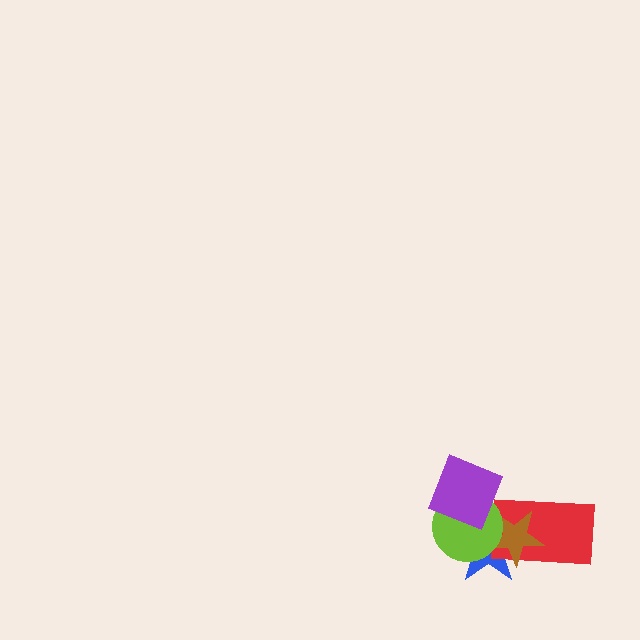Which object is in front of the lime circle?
The purple diamond is in front of the lime circle.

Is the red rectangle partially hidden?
Yes, it is partially covered by another shape.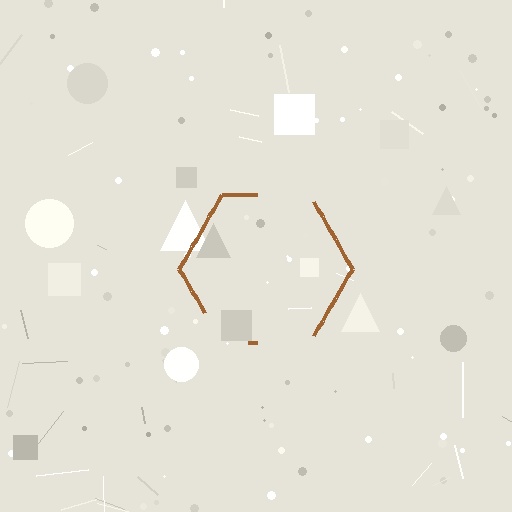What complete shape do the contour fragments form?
The contour fragments form a hexagon.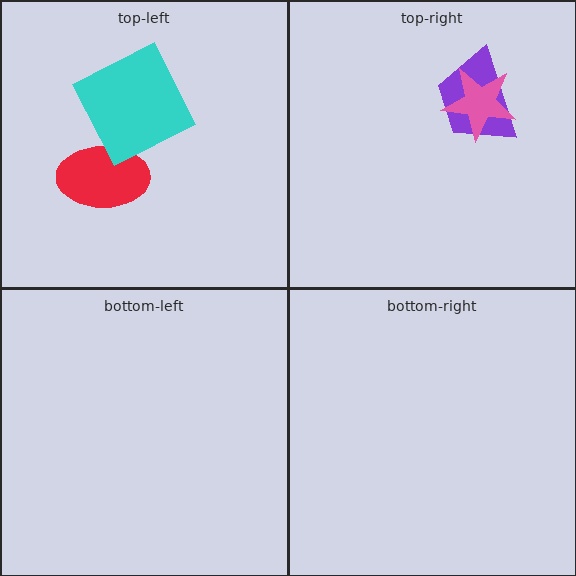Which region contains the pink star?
The top-right region.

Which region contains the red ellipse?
The top-left region.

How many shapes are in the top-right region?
2.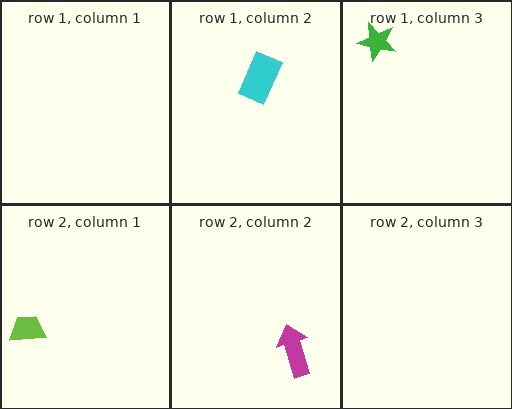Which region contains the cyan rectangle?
The row 1, column 2 region.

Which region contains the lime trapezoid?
The row 2, column 1 region.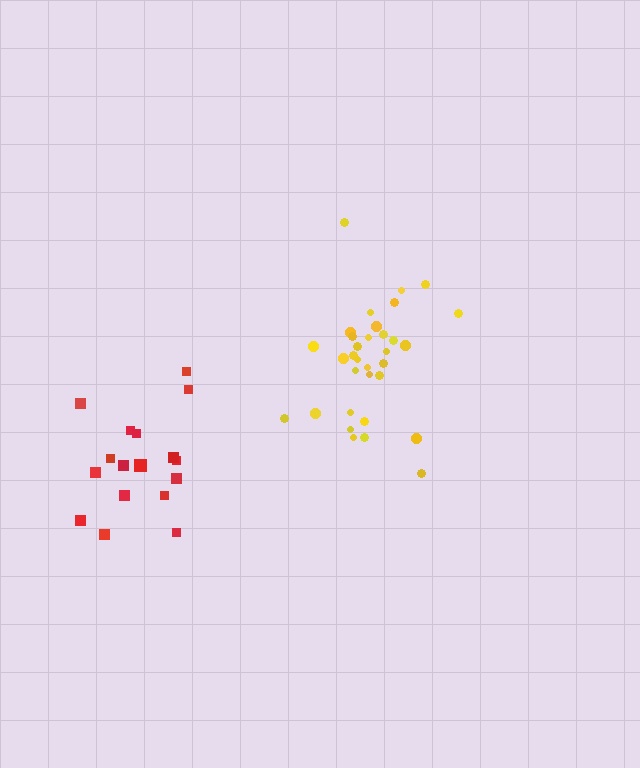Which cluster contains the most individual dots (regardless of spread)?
Yellow (33).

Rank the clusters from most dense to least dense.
yellow, red.